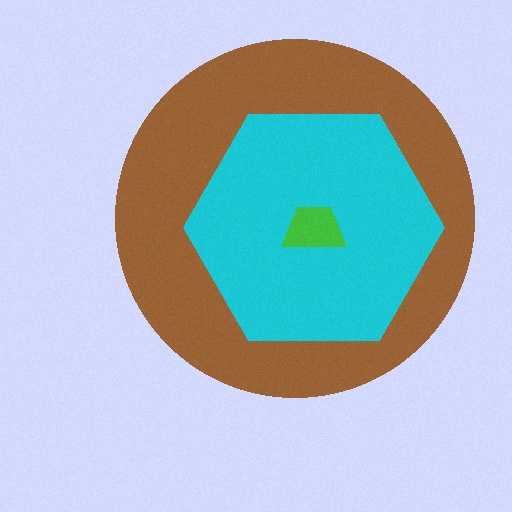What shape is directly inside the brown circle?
The cyan hexagon.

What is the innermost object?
The green trapezoid.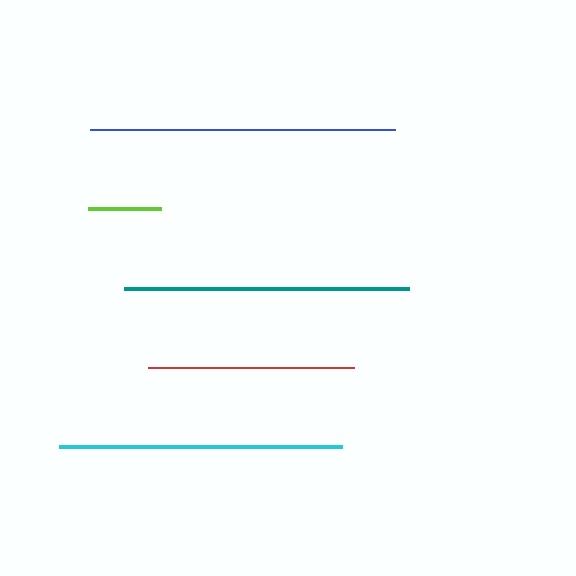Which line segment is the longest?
The blue line is the longest at approximately 305 pixels.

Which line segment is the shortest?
The lime line is the shortest at approximately 73 pixels.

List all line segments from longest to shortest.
From longest to shortest: blue, teal, cyan, red, lime.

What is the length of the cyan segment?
The cyan segment is approximately 283 pixels long.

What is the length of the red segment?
The red segment is approximately 206 pixels long.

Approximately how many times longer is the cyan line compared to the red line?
The cyan line is approximately 1.4 times the length of the red line.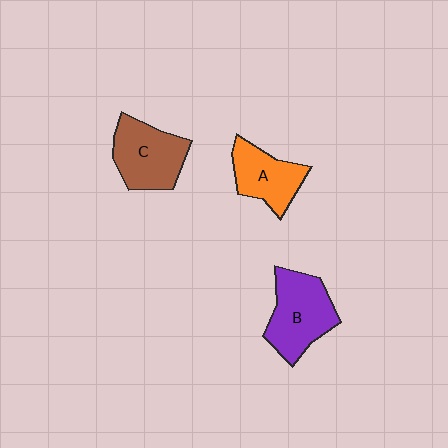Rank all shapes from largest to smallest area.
From largest to smallest: B (purple), C (brown), A (orange).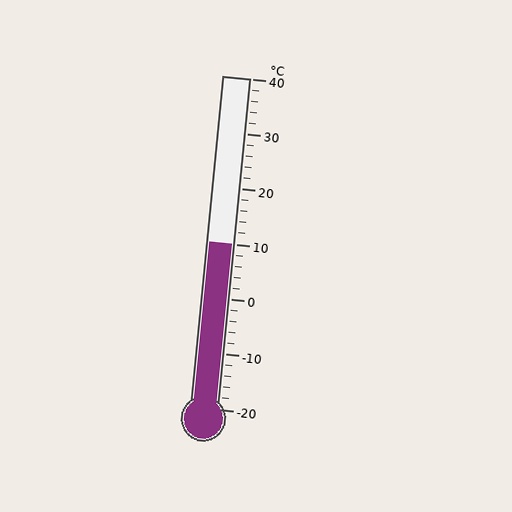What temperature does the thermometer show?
The thermometer shows approximately 10°C.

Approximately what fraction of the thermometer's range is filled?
The thermometer is filled to approximately 50% of its range.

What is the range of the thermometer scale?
The thermometer scale ranges from -20°C to 40°C.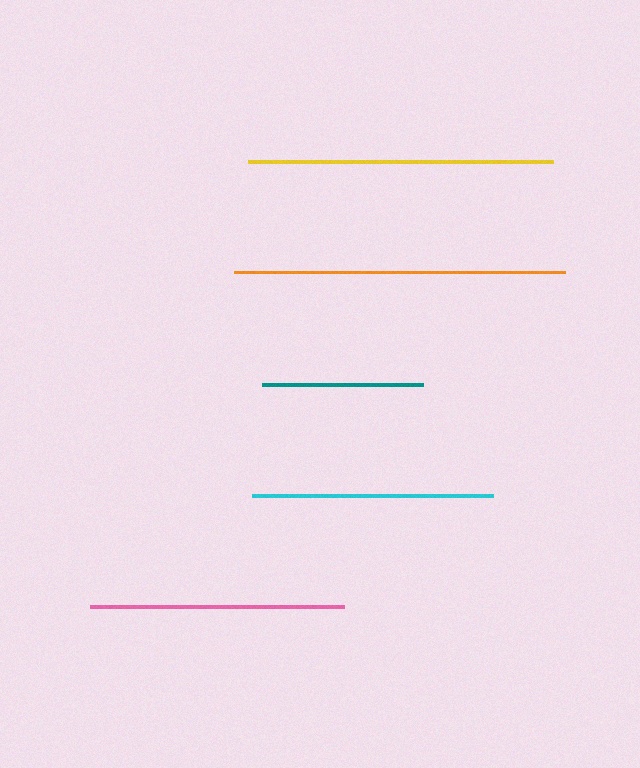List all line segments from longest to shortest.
From longest to shortest: orange, yellow, pink, cyan, teal.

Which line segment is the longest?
The orange line is the longest at approximately 331 pixels.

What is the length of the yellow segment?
The yellow segment is approximately 305 pixels long.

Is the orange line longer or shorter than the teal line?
The orange line is longer than the teal line.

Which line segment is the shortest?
The teal line is the shortest at approximately 161 pixels.